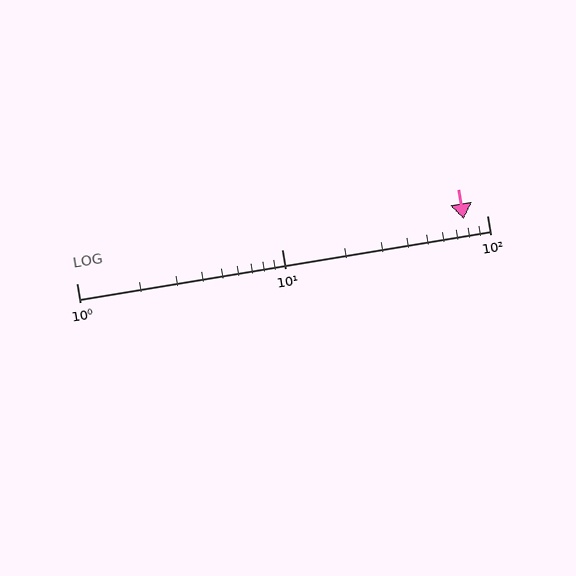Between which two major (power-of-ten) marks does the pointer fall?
The pointer is between 10 and 100.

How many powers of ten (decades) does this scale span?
The scale spans 2 decades, from 1 to 100.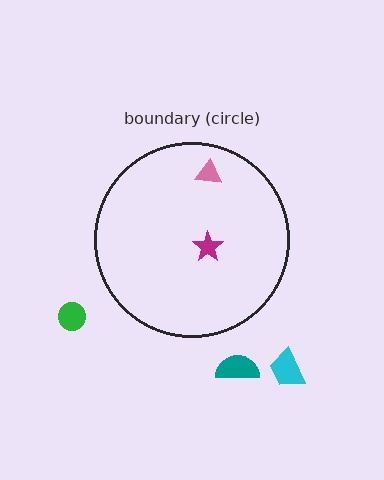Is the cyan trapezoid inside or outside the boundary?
Outside.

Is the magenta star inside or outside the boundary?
Inside.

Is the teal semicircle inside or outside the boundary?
Outside.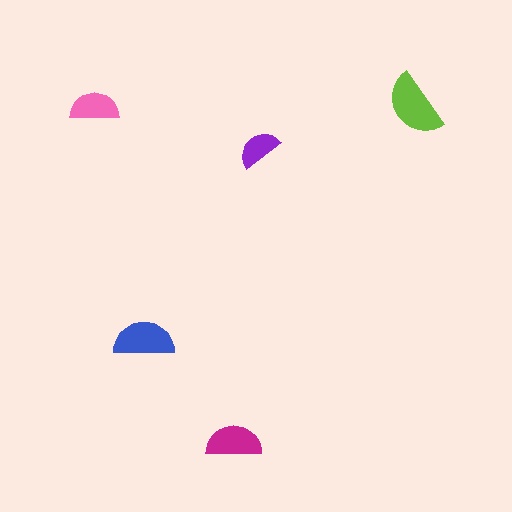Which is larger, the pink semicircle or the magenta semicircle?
The magenta one.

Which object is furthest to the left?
The pink semicircle is leftmost.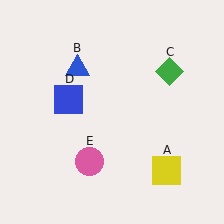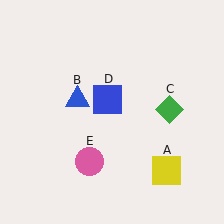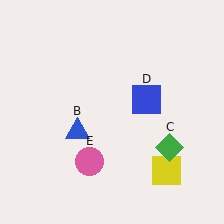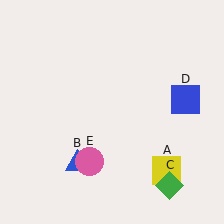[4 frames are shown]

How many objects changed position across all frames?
3 objects changed position: blue triangle (object B), green diamond (object C), blue square (object D).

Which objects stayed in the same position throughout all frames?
Yellow square (object A) and pink circle (object E) remained stationary.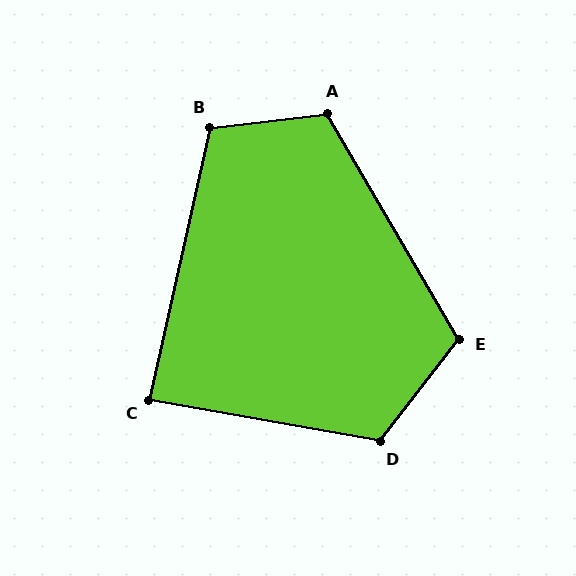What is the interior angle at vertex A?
Approximately 114 degrees (obtuse).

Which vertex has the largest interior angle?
D, at approximately 118 degrees.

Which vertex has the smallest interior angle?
C, at approximately 88 degrees.